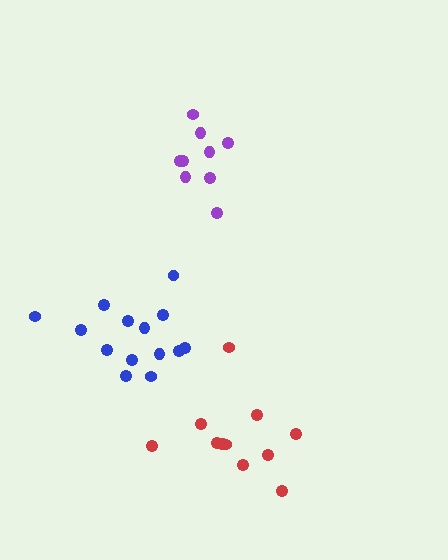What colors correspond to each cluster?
The clusters are colored: red, purple, blue.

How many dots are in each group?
Group 1: 11 dots, Group 2: 9 dots, Group 3: 14 dots (34 total).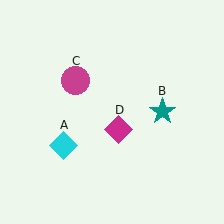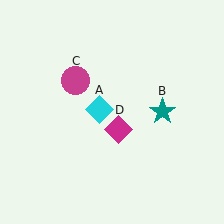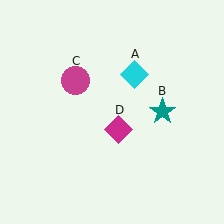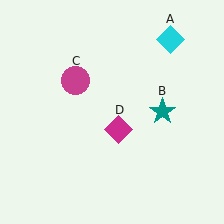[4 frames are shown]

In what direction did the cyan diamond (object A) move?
The cyan diamond (object A) moved up and to the right.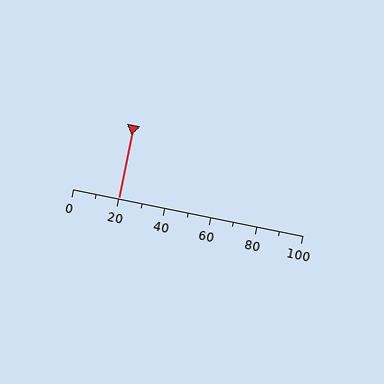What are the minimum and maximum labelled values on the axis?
The axis runs from 0 to 100.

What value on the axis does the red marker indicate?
The marker indicates approximately 20.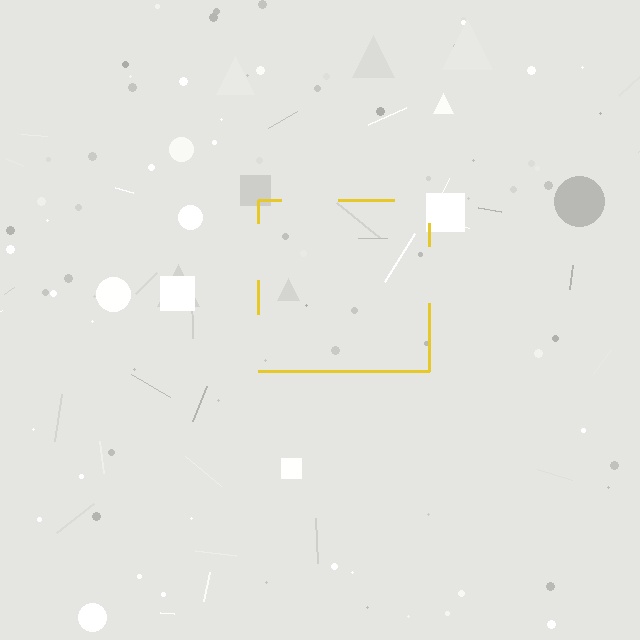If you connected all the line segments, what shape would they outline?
They would outline a square.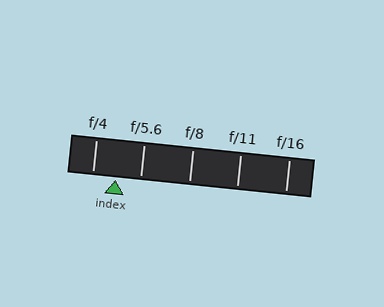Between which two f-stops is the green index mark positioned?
The index mark is between f/4 and f/5.6.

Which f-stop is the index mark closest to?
The index mark is closest to f/4.